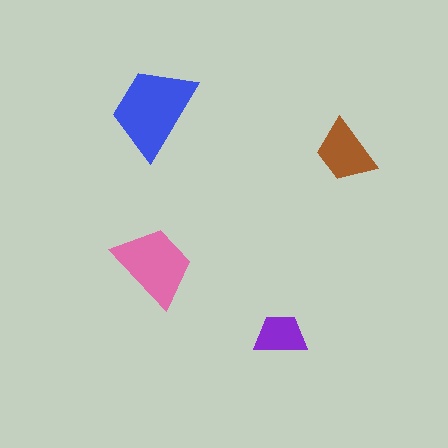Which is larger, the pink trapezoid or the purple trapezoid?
The pink one.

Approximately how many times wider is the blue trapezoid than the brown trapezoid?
About 1.5 times wider.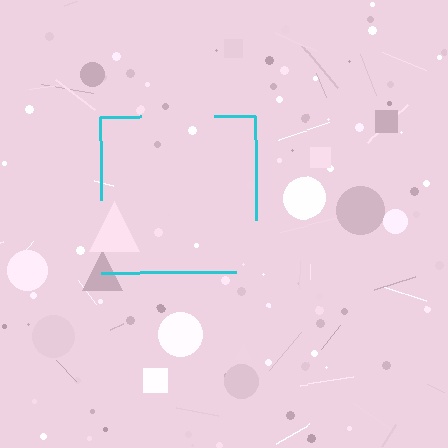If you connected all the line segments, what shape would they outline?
They would outline a square.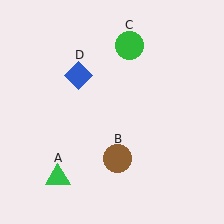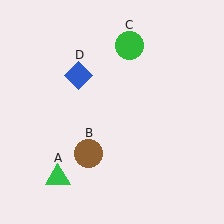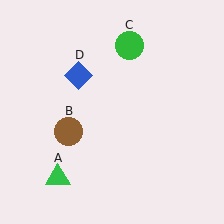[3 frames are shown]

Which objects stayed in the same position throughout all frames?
Green triangle (object A) and green circle (object C) and blue diamond (object D) remained stationary.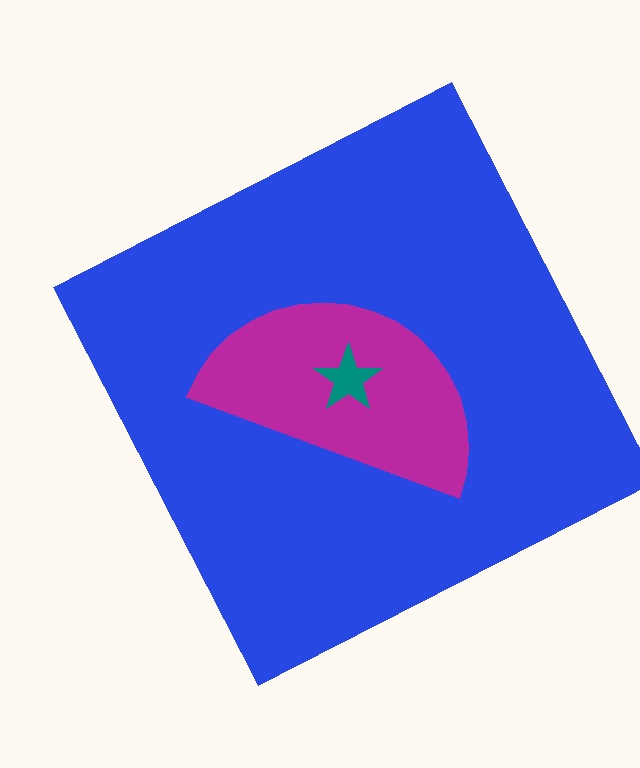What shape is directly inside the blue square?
The magenta semicircle.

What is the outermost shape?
The blue square.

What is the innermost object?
The teal star.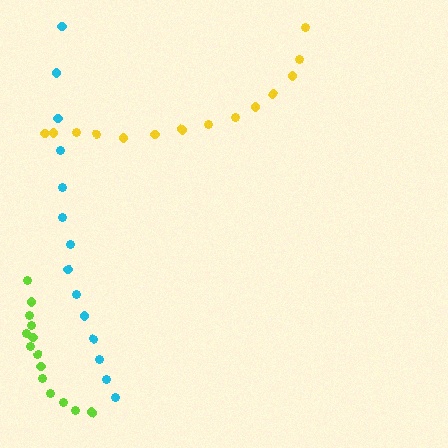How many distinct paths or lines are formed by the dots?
There are 3 distinct paths.